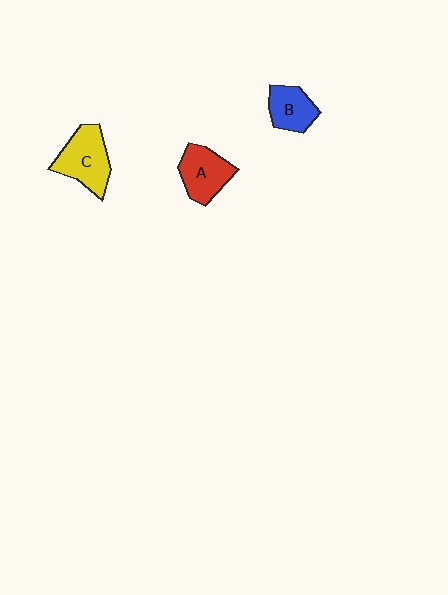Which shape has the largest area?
Shape C (yellow).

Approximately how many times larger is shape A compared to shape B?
Approximately 1.2 times.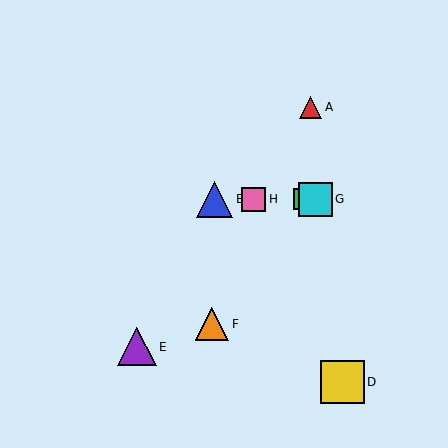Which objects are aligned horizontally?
Objects B, C, G, H are aligned horizontally.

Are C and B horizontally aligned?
Yes, both are at y≈199.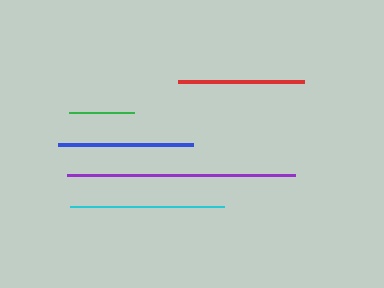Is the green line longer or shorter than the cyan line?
The cyan line is longer than the green line.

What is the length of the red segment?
The red segment is approximately 125 pixels long.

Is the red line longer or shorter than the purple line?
The purple line is longer than the red line.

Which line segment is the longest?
The purple line is the longest at approximately 228 pixels.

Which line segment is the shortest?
The green line is the shortest at approximately 65 pixels.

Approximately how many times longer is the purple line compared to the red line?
The purple line is approximately 1.8 times the length of the red line.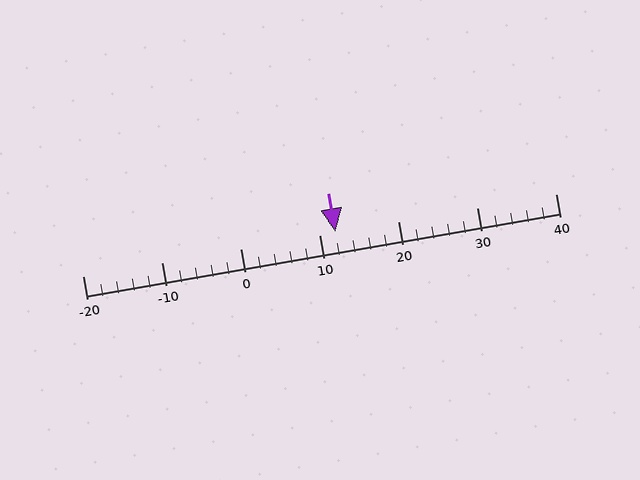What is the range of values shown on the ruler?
The ruler shows values from -20 to 40.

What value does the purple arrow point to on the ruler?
The purple arrow points to approximately 12.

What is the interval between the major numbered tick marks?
The major tick marks are spaced 10 units apart.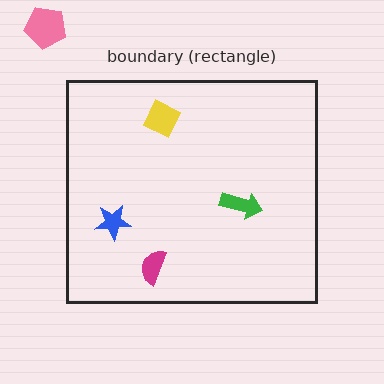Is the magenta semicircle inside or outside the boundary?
Inside.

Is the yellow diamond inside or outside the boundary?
Inside.